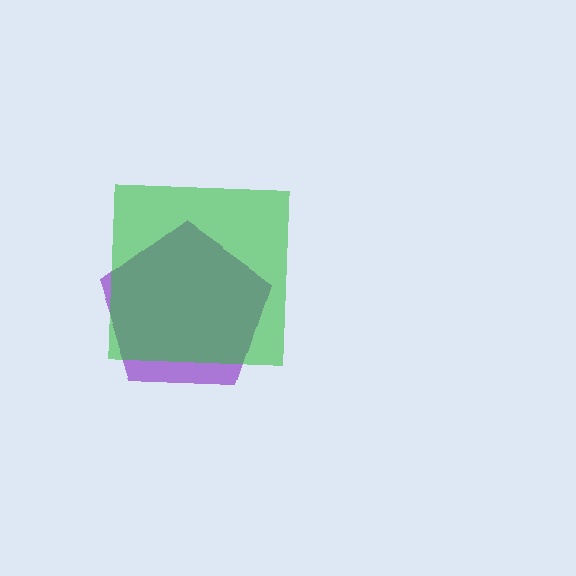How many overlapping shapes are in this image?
There are 2 overlapping shapes in the image.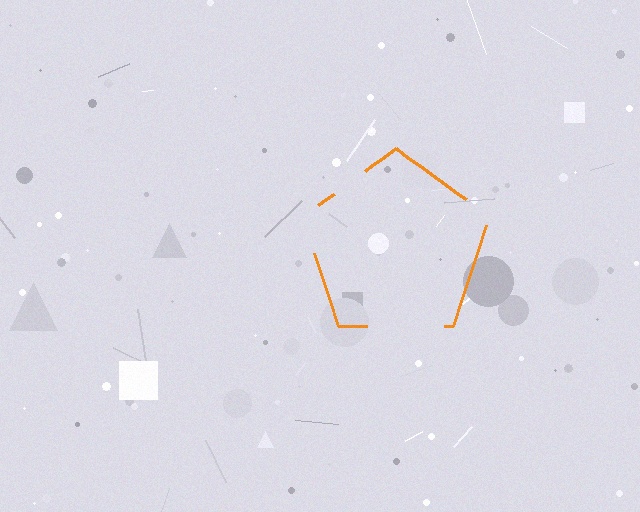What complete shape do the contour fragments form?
The contour fragments form a pentagon.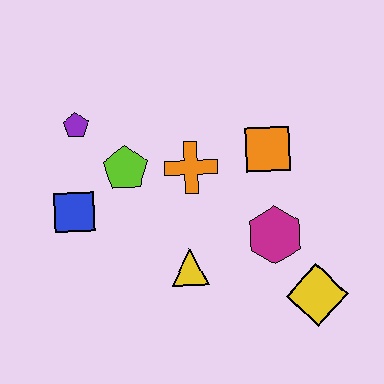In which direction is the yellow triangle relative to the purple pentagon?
The yellow triangle is below the purple pentagon.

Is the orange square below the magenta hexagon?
No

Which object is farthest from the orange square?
The blue square is farthest from the orange square.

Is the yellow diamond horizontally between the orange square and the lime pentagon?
No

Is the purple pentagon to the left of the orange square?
Yes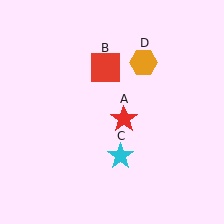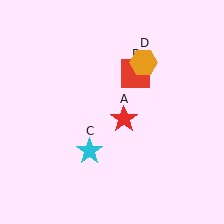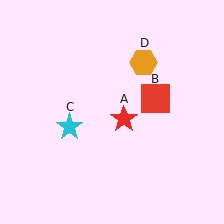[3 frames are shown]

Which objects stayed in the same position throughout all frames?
Red star (object A) and orange hexagon (object D) remained stationary.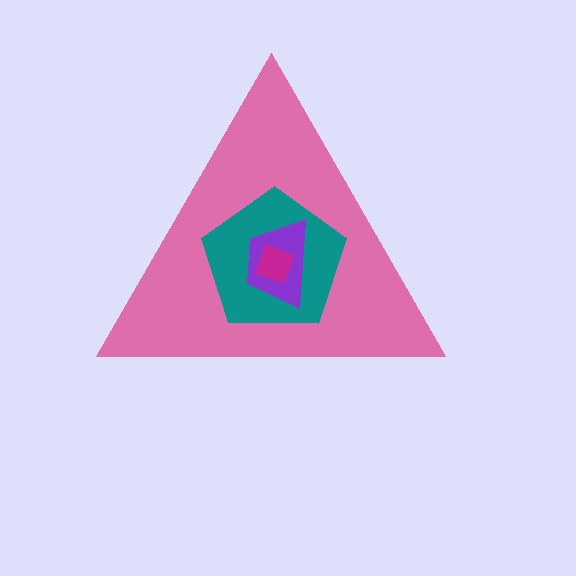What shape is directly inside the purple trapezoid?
The magenta diamond.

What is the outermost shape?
The pink triangle.